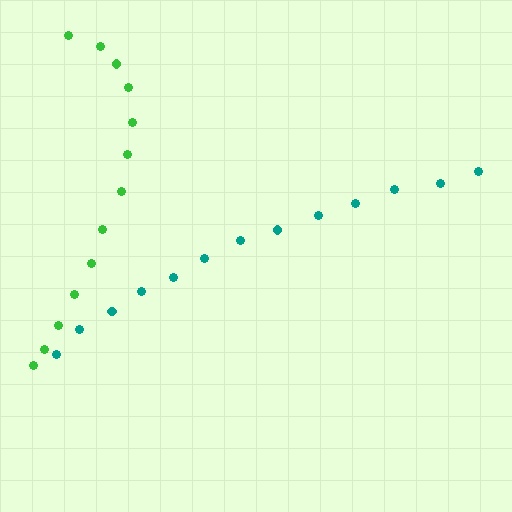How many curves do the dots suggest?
There are 2 distinct paths.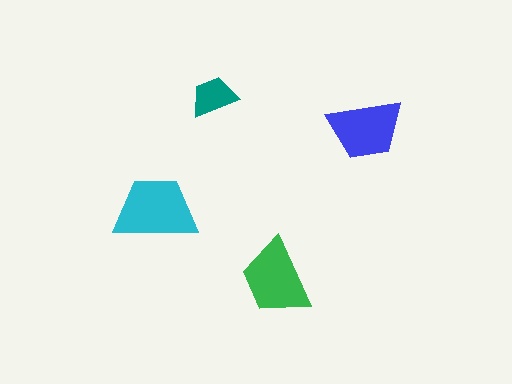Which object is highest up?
The teal trapezoid is topmost.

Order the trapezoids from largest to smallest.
the cyan one, the green one, the blue one, the teal one.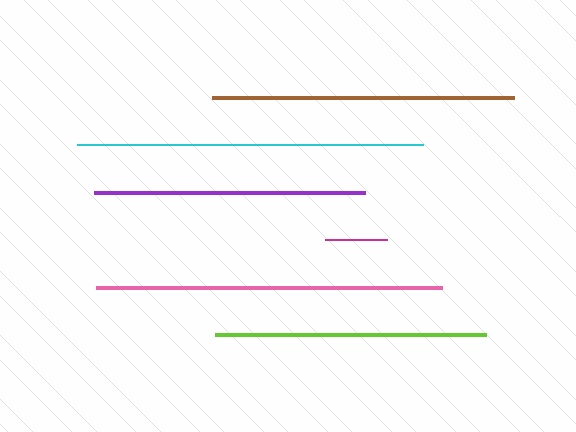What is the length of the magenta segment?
The magenta segment is approximately 62 pixels long.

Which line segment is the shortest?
The magenta line is the shortest at approximately 62 pixels.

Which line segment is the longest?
The cyan line is the longest at approximately 346 pixels.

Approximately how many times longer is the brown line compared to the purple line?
The brown line is approximately 1.1 times the length of the purple line.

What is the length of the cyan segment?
The cyan segment is approximately 346 pixels long.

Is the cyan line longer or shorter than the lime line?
The cyan line is longer than the lime line.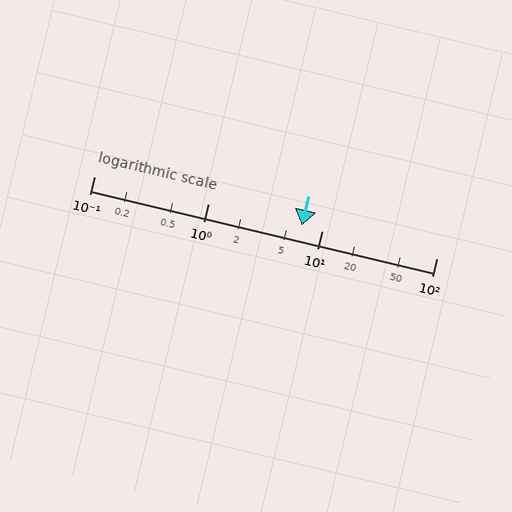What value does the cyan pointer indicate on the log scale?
The pointer indicates approximately 6.6.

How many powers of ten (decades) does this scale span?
The scale spans 3 decades, from 0.1 to 100.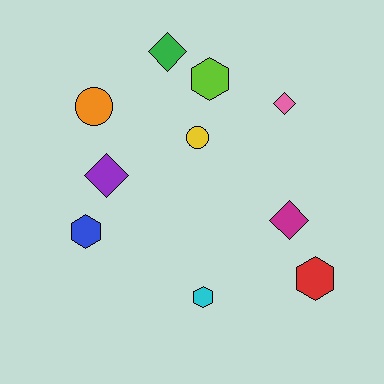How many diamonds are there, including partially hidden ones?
There are 4 diamonds.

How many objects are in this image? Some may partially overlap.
There are 10 objects.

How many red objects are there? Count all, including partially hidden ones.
There is 1 red object.